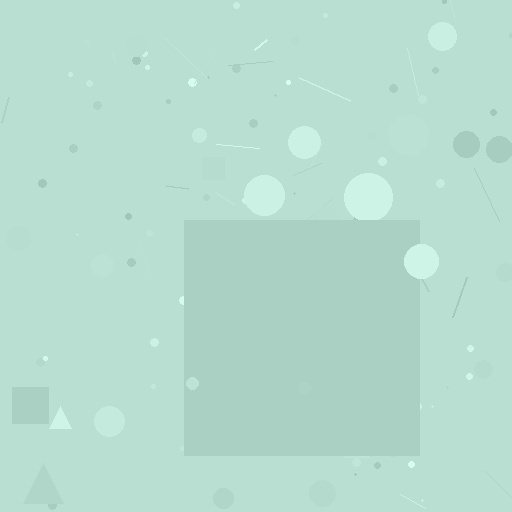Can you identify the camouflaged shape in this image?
The camouflaged shape is a square.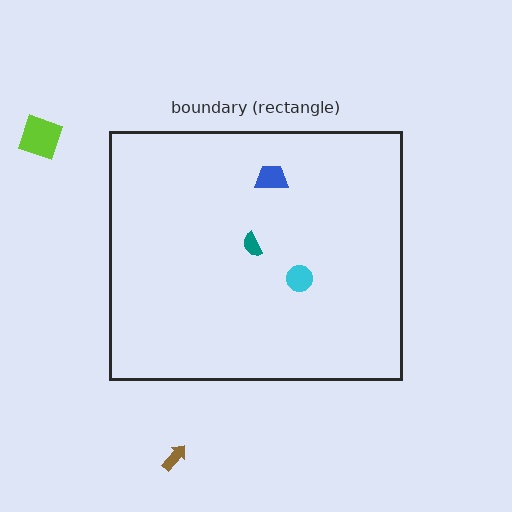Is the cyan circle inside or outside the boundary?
Inside.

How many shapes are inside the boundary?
3 inside, 2 outside.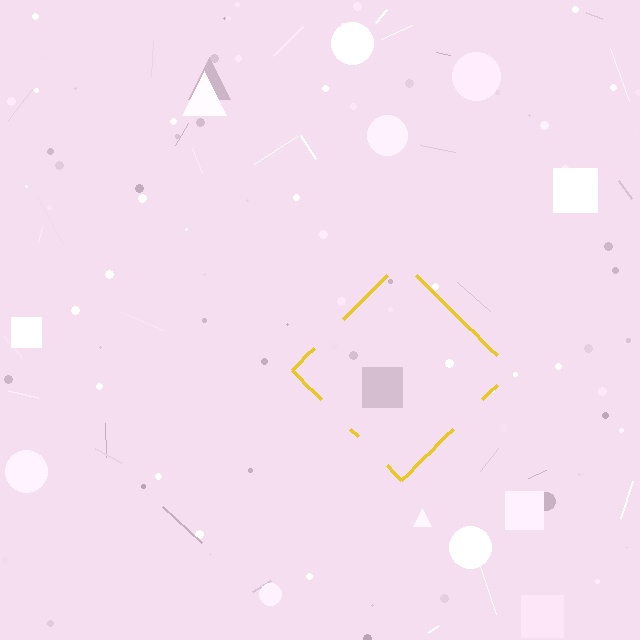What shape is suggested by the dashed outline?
The dashed outline suggests a diamond.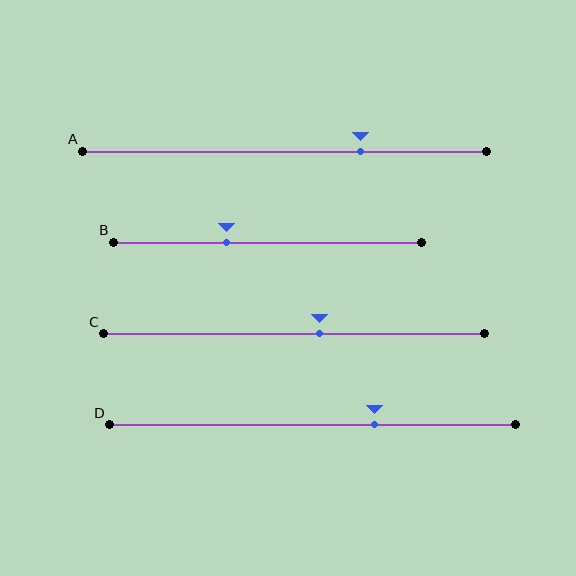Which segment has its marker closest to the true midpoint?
Segment C has its marker closest to the true midpoint.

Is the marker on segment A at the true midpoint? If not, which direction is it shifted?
No, the marker on segment A is shifted to the right by about 19% of the segment length.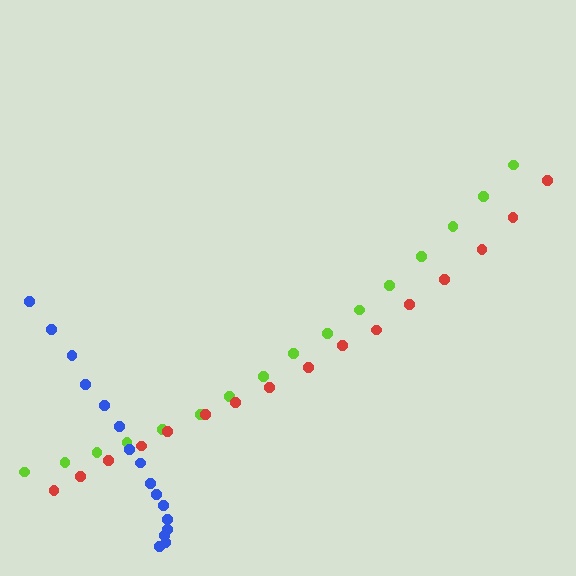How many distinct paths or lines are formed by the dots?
There are 3 distinct paths.